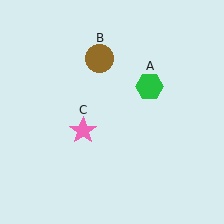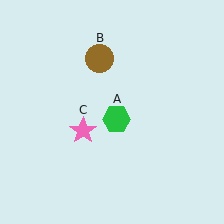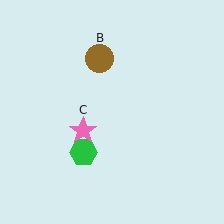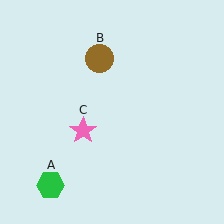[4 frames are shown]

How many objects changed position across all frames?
1 object changed position: green hexagon (object A).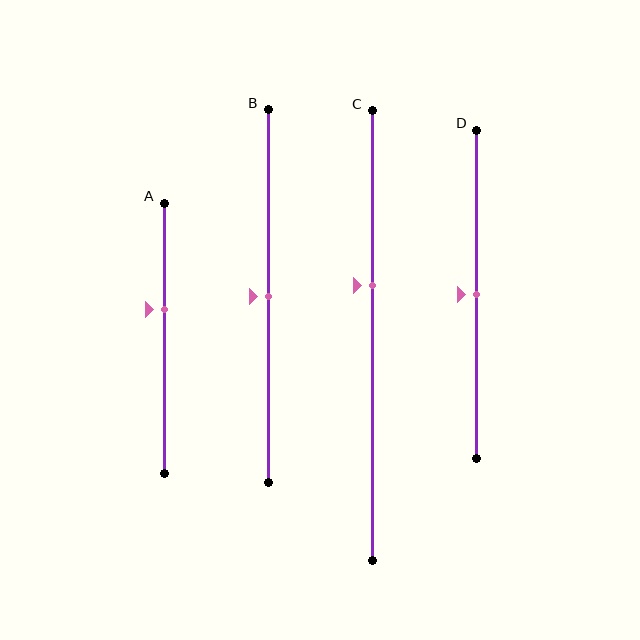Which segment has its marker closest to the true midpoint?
Segment B has its marker closest to the true midpoint.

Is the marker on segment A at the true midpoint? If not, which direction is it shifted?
No, the marker on segment A is shifted upward by about 11% of the segment length.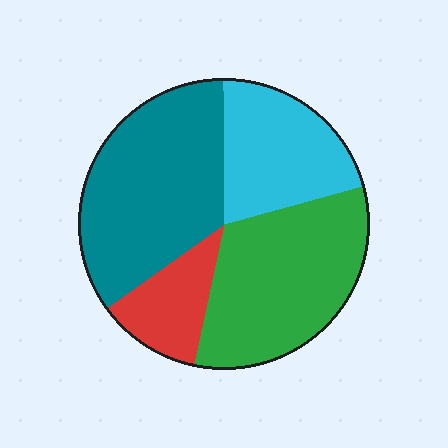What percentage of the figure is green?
Green takes up about one third (1/3) of the figure.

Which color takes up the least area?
Red, at roughly 10%.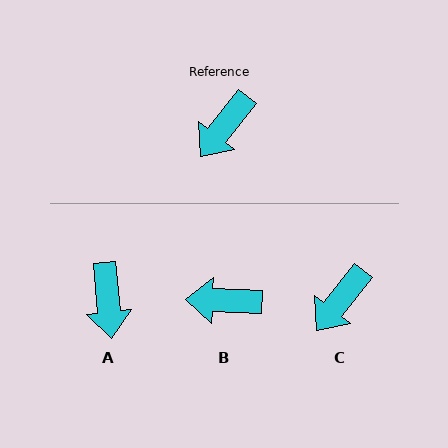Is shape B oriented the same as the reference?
No, it is off by about 54 degrees.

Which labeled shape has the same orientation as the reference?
C.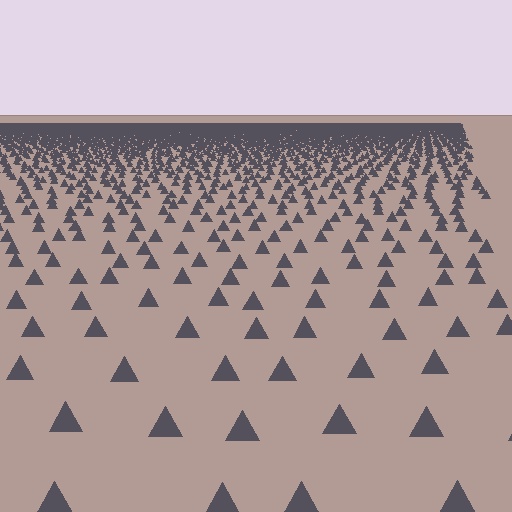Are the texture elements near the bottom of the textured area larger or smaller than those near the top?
Larger. Near the bottom, elements are closer to the viewer and appear at a bigger on-screen size.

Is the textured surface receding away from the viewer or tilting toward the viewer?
The surface is receding away from the viewer. Texture elements get smaller and denser toward the top.